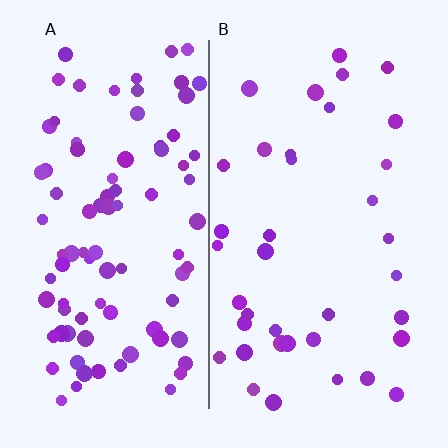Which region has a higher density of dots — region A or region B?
A (the left).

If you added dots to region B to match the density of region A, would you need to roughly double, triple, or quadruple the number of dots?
Approximately double.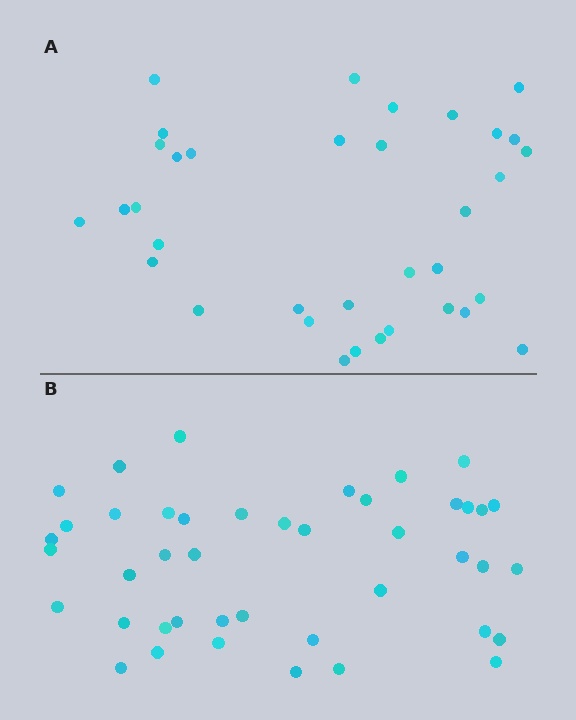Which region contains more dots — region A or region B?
Region B (the bottom region) has more dots.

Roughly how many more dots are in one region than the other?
Region B has roughly 8 or so more dots than region A.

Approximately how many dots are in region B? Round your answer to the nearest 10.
About 40 dots. (The exact count is 43, which rounds to 40.)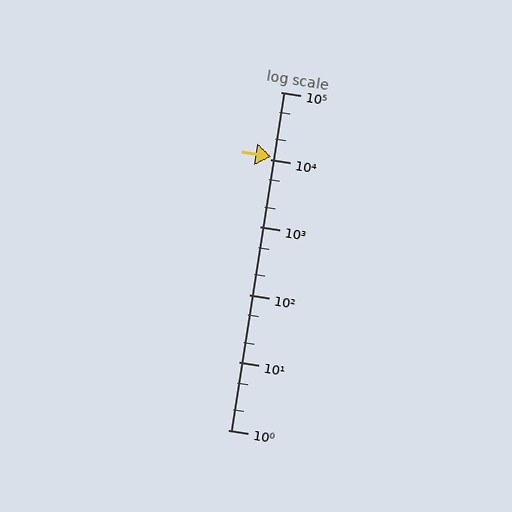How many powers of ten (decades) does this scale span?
The scale spans 5 decades, from 1 to 100000.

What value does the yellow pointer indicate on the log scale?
The pointer indicates approximately 11000.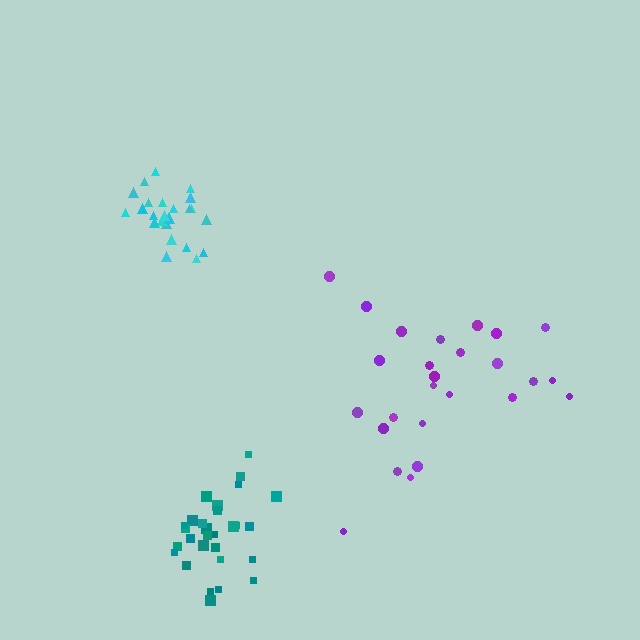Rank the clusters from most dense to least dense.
cyan, teal, purple.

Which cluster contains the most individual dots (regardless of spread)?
Teal (29).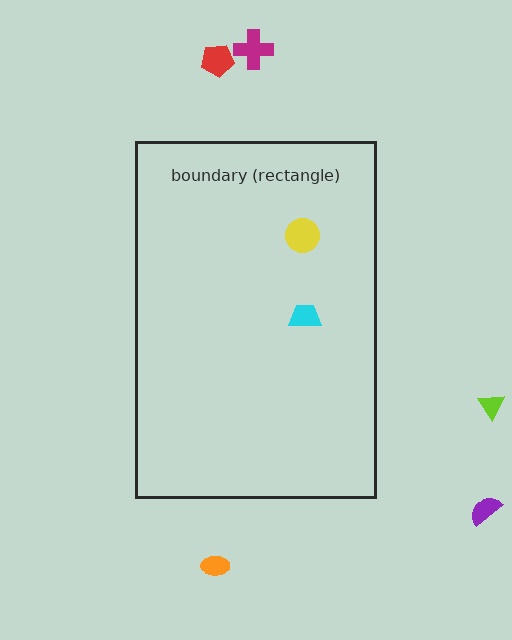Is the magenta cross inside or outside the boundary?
Outside.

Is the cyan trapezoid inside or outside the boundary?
Inside.